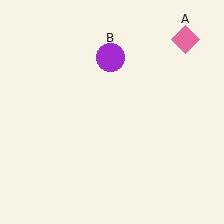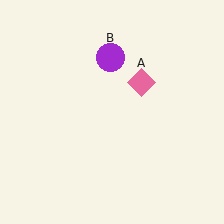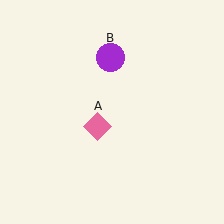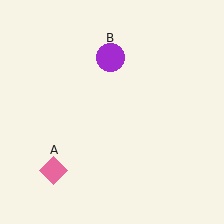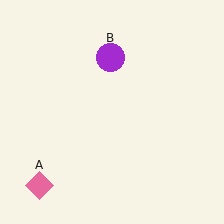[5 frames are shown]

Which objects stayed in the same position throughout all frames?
Purple circle (object B) remained stationary.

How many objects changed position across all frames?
1 object changed position: pink diamond (object A).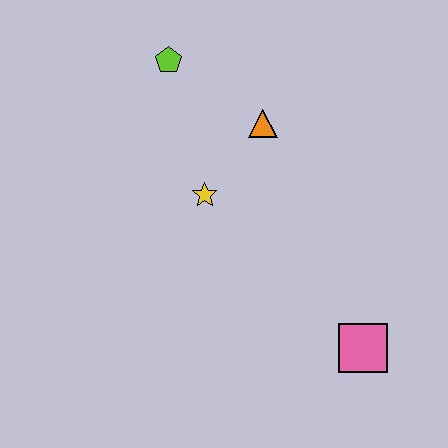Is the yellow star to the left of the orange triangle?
Yes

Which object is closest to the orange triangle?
The yellow star is closest to the orange triangle.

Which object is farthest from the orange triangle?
The pink square is farthest from the orange triangle.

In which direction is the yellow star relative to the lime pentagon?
The yellow star is below the lime pentagon.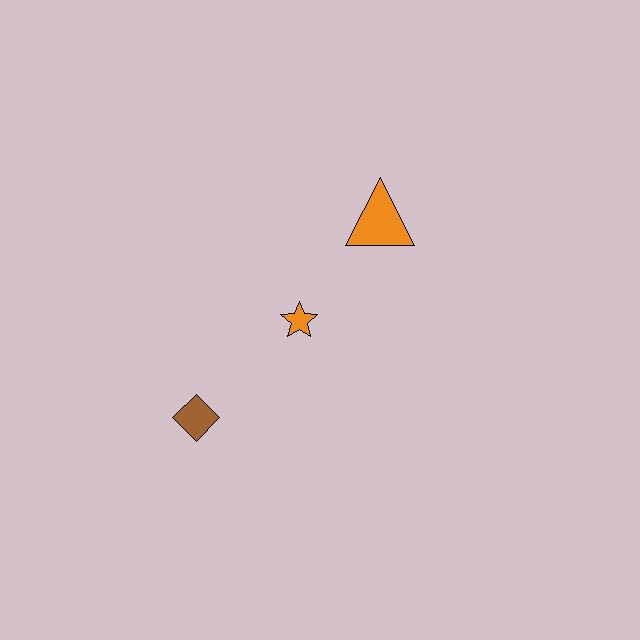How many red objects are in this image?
There are no red objects.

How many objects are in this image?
There are 3 objects.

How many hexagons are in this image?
There are no hexagons.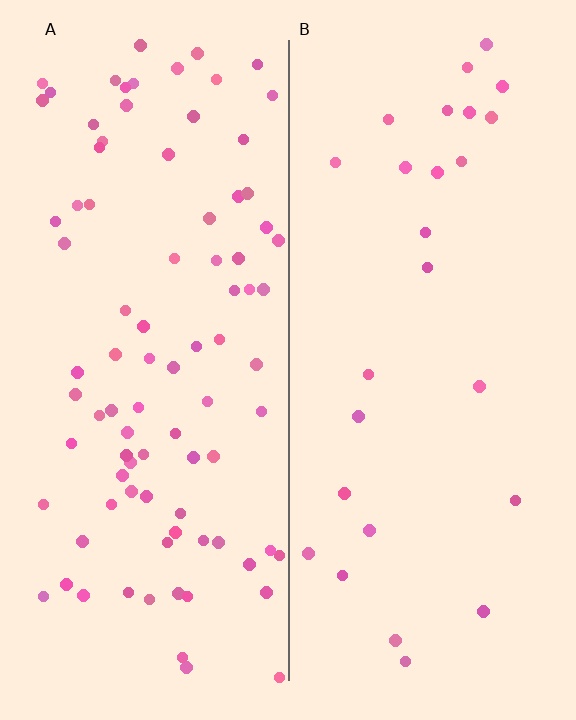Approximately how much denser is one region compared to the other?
Approximately 3.4× — region A over region B.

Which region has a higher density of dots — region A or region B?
A (the left).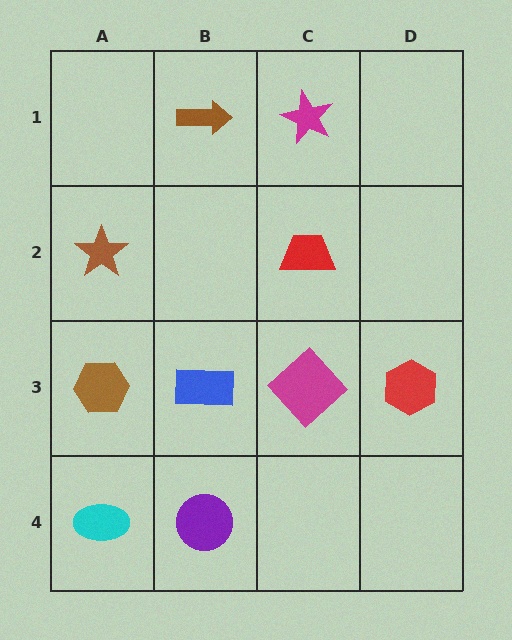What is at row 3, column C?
A magenta diamond.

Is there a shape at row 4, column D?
No, that cell is empty.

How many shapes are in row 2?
2 shapes.